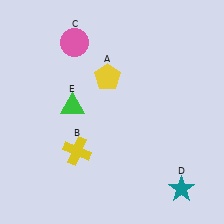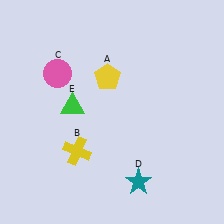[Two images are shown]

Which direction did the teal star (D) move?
The teal star (D) moved left.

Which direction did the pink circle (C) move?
The pink circle (C) moved down.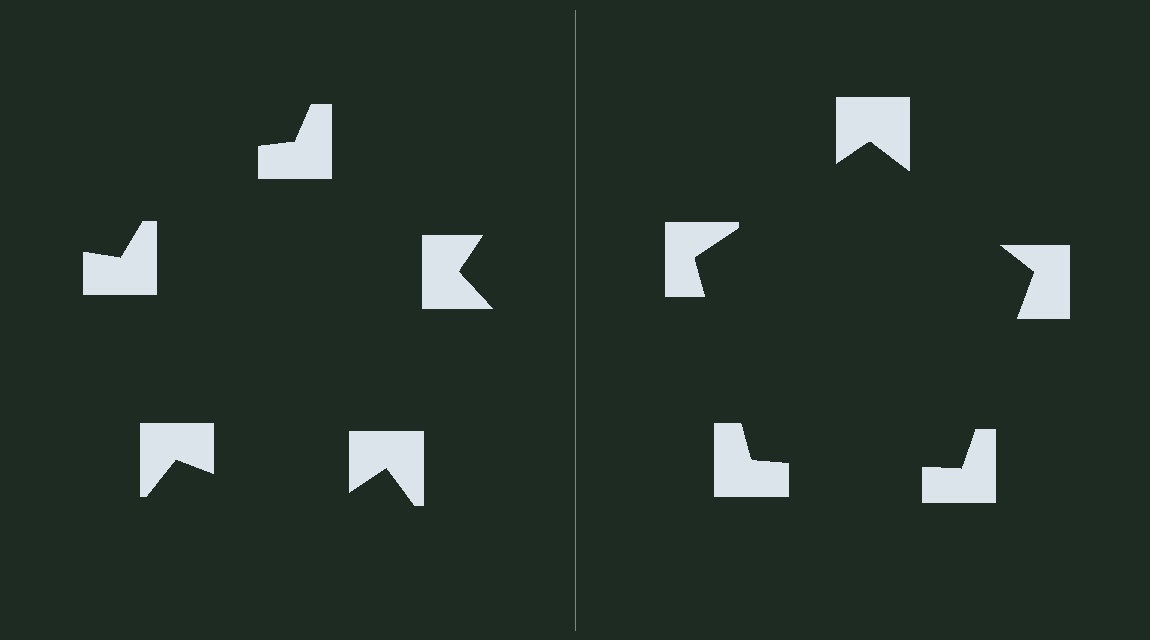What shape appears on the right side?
An illusory pentagon.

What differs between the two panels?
The notched squares are positioned identically on both sides; only the wedge orientations differ. On the right they align to a pentagon; on the left they are misaligned.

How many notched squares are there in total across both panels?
10 — 5 on each side.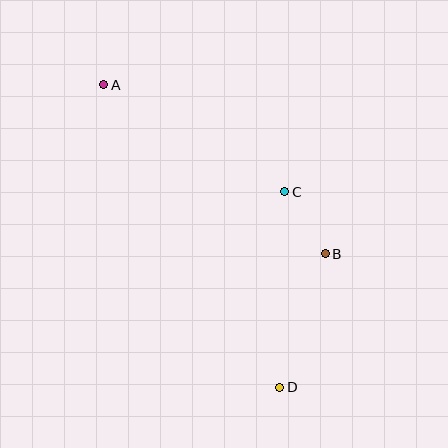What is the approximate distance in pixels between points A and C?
The distance between A and C is approximately 211 pixels.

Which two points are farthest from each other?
Points A and D are farthest from each other.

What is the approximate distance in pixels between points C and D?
The distance between C and D is approximately 195 pixels.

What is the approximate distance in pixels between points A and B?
The distance between A and B is approximately 279 pixels.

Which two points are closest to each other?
Points B and C are closest to each other.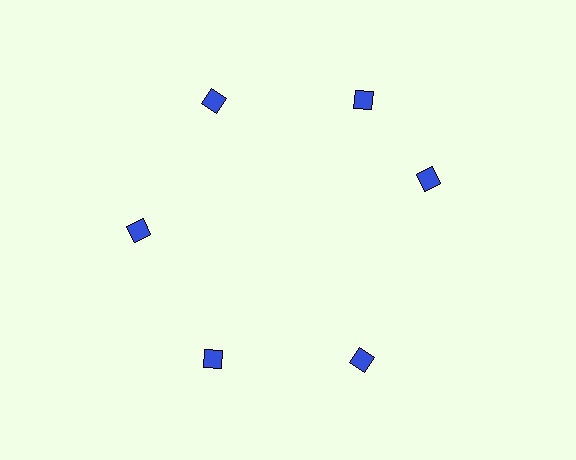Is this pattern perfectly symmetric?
No. The 6 blue diamonds are arranged in a ring, but one element near the 3 o'clock position is rotated out of alignment along the ring, breaking the 6-fold rotational symmetry.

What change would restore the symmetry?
The symmetry would be restored by rotating it back into even spacing with its neighbors so that all 6 diamonds sit at equal angles and equal distance from the center.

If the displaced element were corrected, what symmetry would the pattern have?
It would have 6-fold rotational symmetry — the pattern would map onto itself every 60 degrees.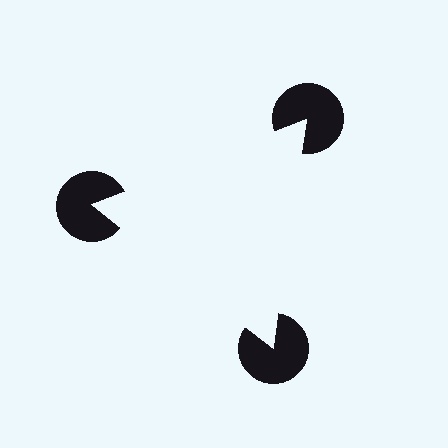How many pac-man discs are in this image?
There are 3 — one at each vertex of the illusory triangle.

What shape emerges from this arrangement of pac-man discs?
An illusory triangle — its edges are inferred from the aligned wedge cuts in the pac-man discs, not physically drawn.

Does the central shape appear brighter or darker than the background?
It typically appears slightly brighter than the background, even though no actual brightness change is drawn.